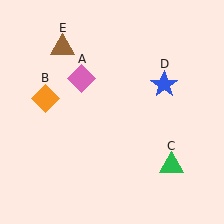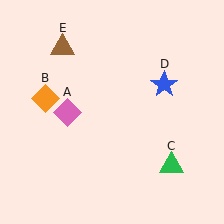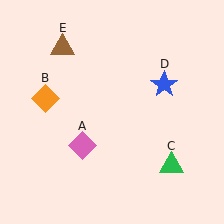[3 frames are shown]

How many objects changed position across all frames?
1 object changed position: pink diamond (object A).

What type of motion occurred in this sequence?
The pink diamond (object A) rotated counterclockwise around the center of the scene.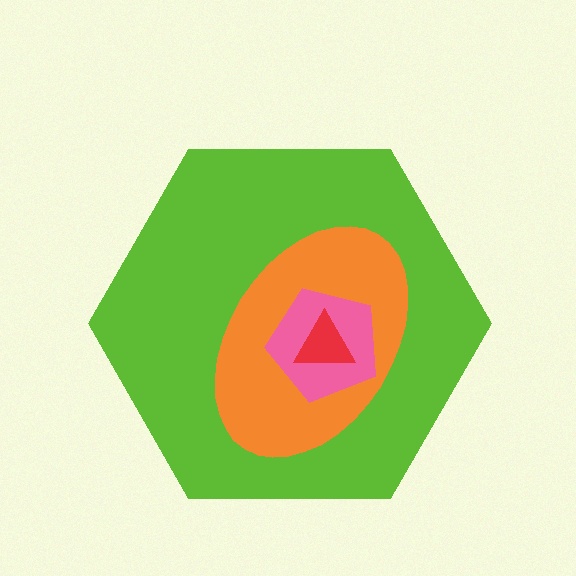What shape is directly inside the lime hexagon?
The orange ellipse.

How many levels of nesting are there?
4.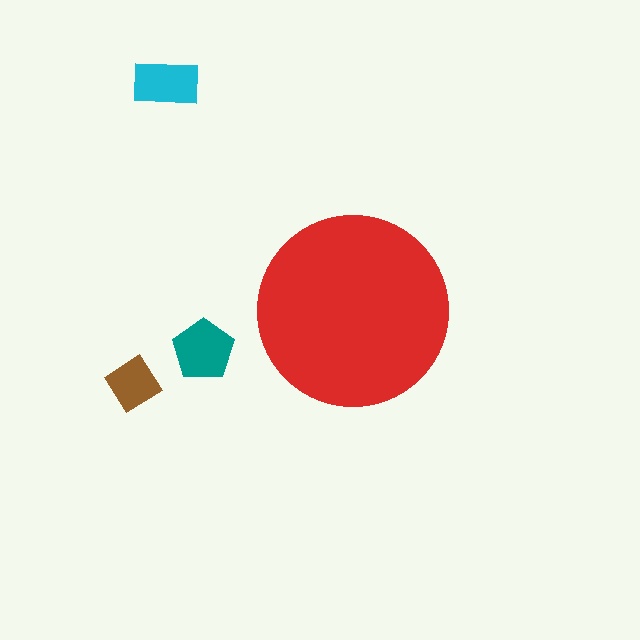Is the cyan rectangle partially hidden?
No, the cyan rectangle is fully visible.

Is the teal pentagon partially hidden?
No, the teal pentagon is fully visible.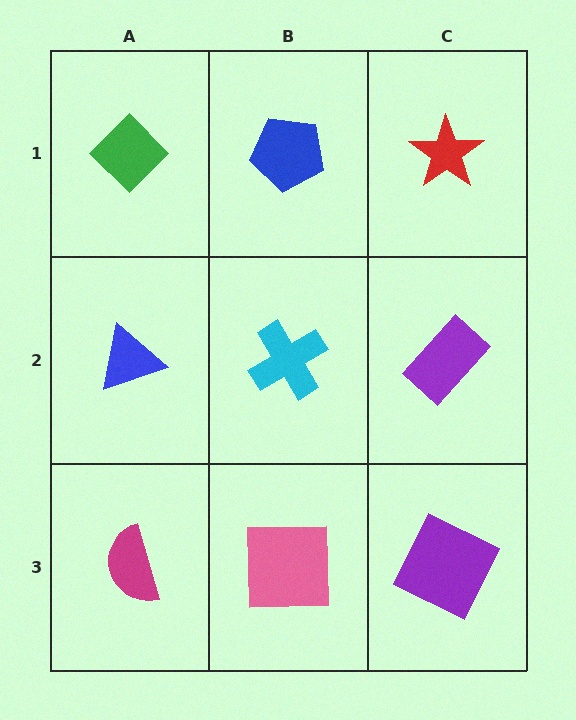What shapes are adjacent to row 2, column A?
A green diamond (row 1, column A), a magenta semicircle (row 3, column A), a cyan cross (row 2, column B).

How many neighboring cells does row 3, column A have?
2.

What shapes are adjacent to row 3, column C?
A purple rectangle (row 2, column C), a pink square (row 3, column B).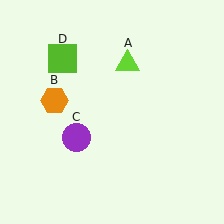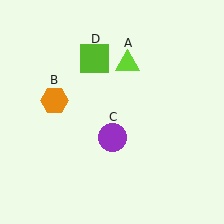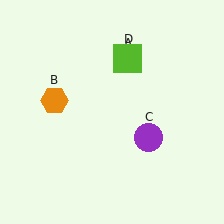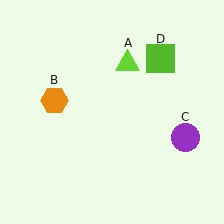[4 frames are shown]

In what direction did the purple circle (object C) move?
The purple circle (object C) moved right.